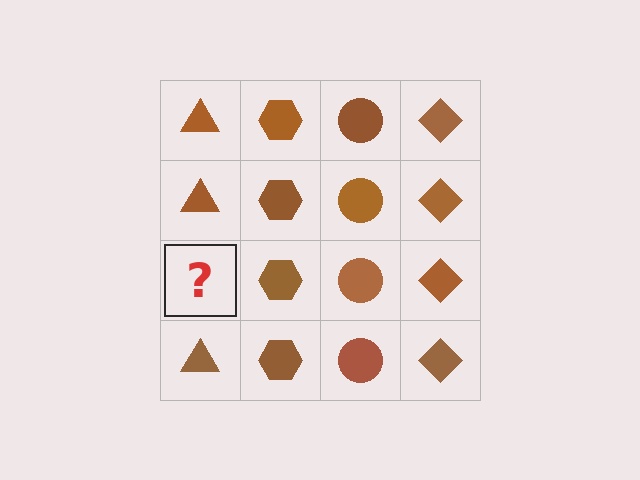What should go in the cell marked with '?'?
The missing cell should contain a brown triangle.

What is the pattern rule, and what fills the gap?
The rule is that each column has a consistent shape. The gap should be filled with a brown triangle.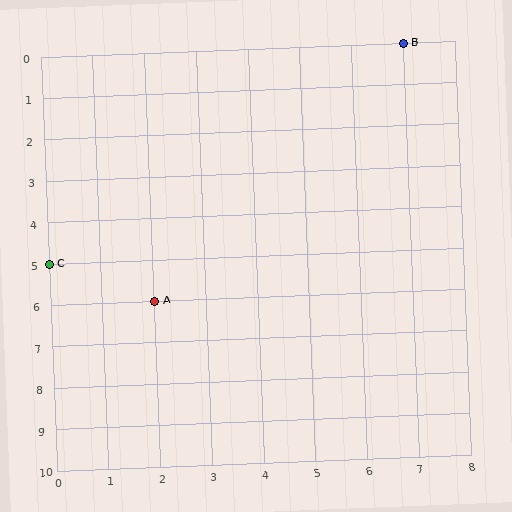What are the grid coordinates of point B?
Point B is at grid coordinates (7, 0).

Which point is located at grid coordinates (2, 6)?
Point A is at (2, 6).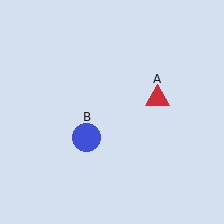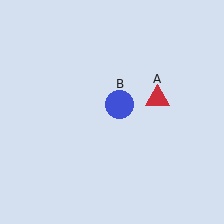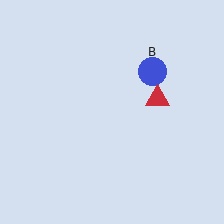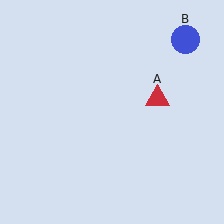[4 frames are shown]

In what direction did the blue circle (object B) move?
The blue circle (object B) moved up and to the right.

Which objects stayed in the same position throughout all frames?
Red triangle (object A) remained stationary.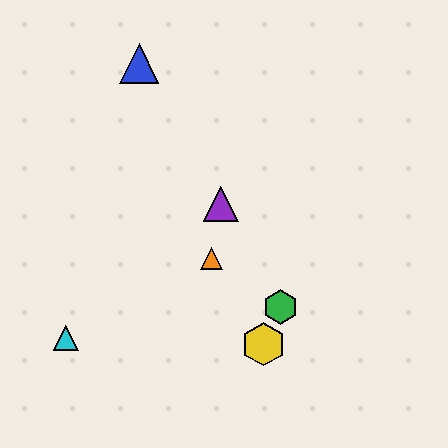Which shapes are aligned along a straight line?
The red triangle, the blue triangle, the green hexagon, the purple triangle are aligned along a straight line.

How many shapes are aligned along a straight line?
4 shapes (the red triangle, the blue triangle, the green hexagon, the purple triangle) are aligned along a straight line.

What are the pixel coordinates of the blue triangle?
The blue triangle is at (139, 64).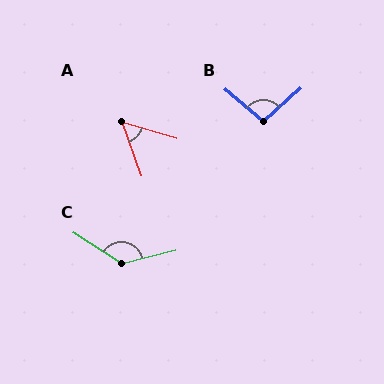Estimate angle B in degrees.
Approximately 98 degrees.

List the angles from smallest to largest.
A (53°), B (98°), C (133°).